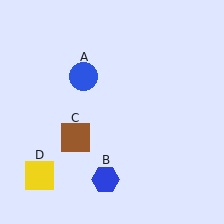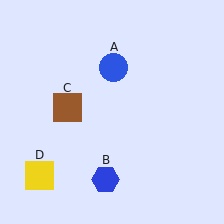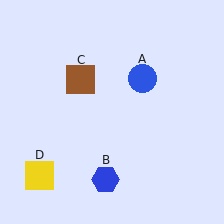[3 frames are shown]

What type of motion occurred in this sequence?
The blue circle (object A), brown square (object C) rotated clockwise around the center of the scene.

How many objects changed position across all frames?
2 objects changed position: blue circle (object A), brown square (object C).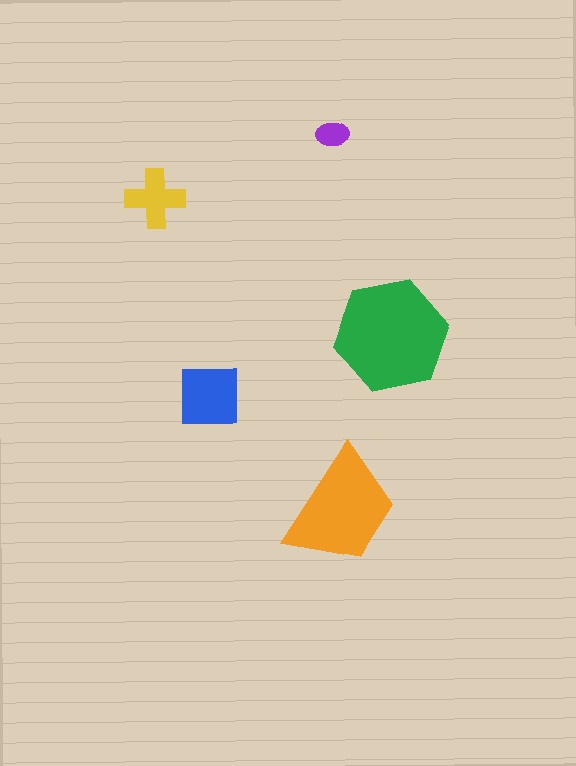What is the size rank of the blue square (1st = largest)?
3rd.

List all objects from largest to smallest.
The green hexagon, the orange trapezoid, the blue square, the yellow cross, the purple ellipse.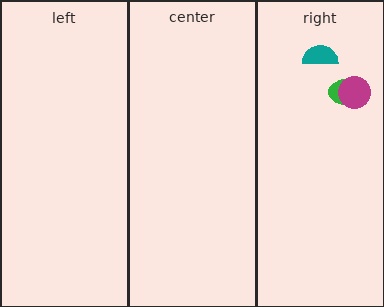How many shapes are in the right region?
3.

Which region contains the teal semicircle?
The right region.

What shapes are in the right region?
The teal semicircle, the green ellipse, the magenta circle.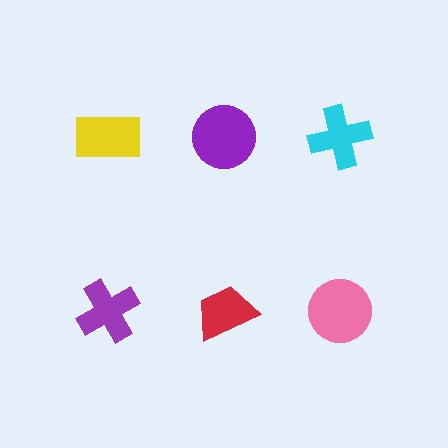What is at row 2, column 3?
A pink circle.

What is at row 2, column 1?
A purple cross.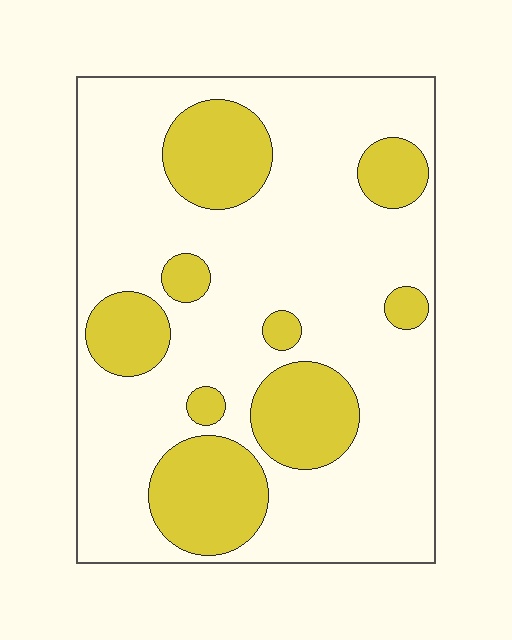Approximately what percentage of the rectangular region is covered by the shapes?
Approximately 25%.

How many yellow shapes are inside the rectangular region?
9.